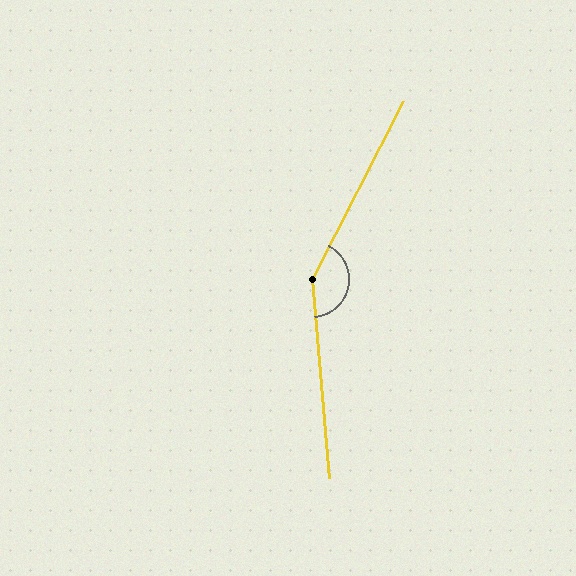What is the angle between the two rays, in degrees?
Approximately 148 degrees.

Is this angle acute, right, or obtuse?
It is obtuse.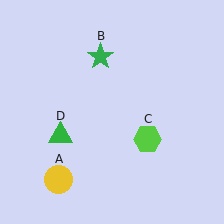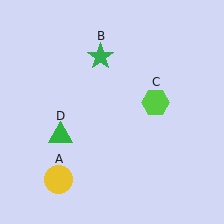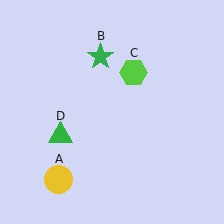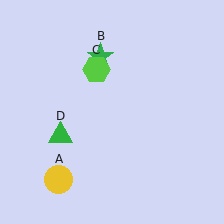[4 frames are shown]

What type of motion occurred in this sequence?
The lime hexagon (object C) rotated counterclockwise around the center of the scene.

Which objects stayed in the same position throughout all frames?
Yellow circle (object A) and green star (object B) and green triangle (object D) remained stationary.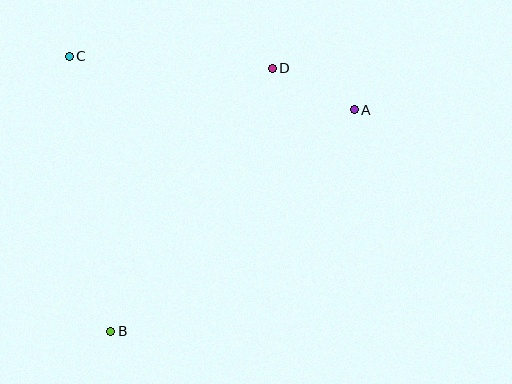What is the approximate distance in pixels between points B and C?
The distance between B and C is approximately 278 pixels.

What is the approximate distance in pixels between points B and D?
The distance between B and D is approximately 309 pixels.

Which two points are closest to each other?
Points A and D are closest to each other.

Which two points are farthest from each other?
Points A and B are farthest from each other.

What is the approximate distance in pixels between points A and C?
The distance between A and C is approximately 290 pixels.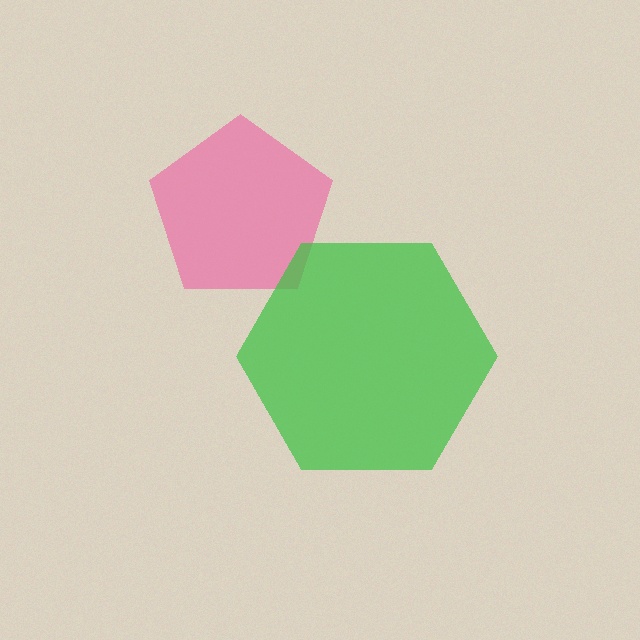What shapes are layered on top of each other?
The layered shapes are: a pink pentagon, a green hexagon.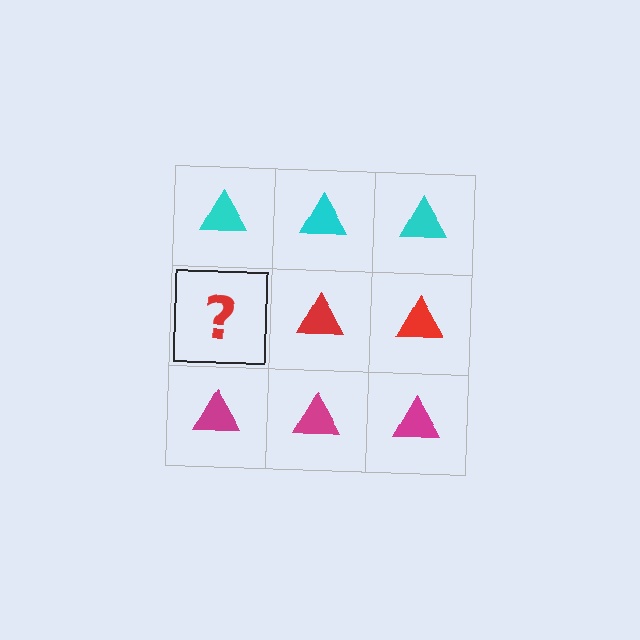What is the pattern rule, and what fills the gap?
The rule is that each row has a consistent color. The gap should be filled with a red triangle.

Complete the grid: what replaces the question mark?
The question mark should be replaced with a red triangle.